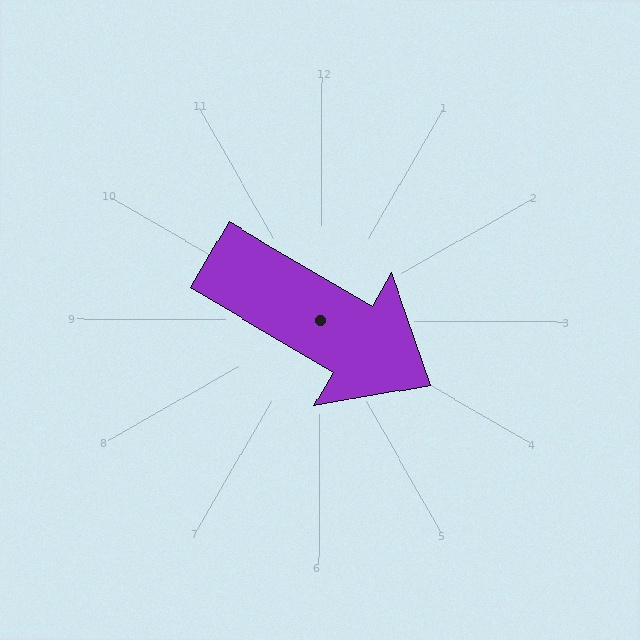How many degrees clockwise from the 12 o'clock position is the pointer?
Approximately 120 degrees.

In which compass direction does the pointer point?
Southeast.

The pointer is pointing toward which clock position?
Roughly 4 o'clock.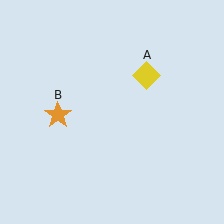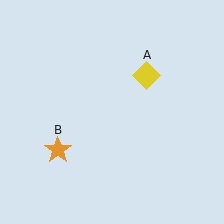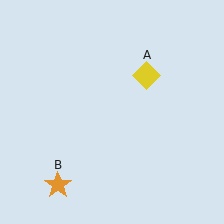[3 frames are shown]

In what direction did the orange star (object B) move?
The orange star (object B) moved down.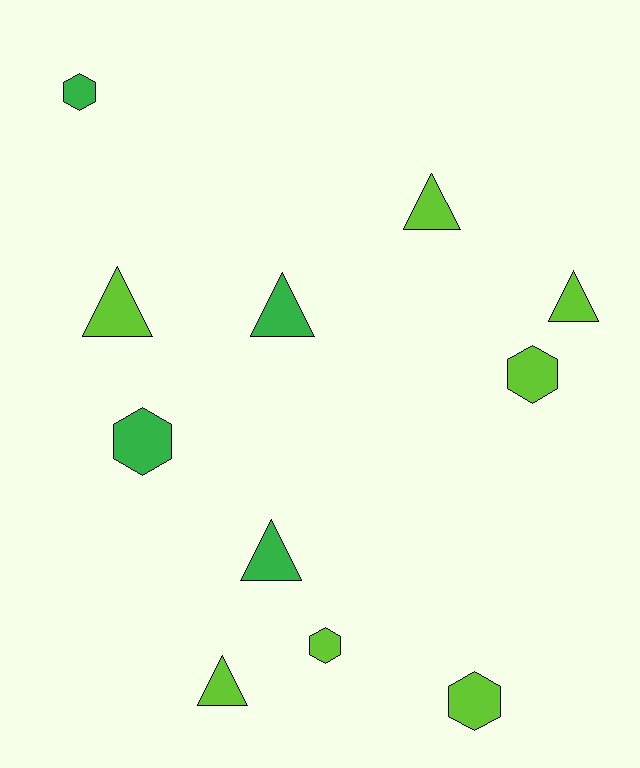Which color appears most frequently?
Lime, with 7 objects.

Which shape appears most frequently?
Triangle, with 6 objects.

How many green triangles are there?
There are 2 green triangles.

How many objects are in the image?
There are 11 objects.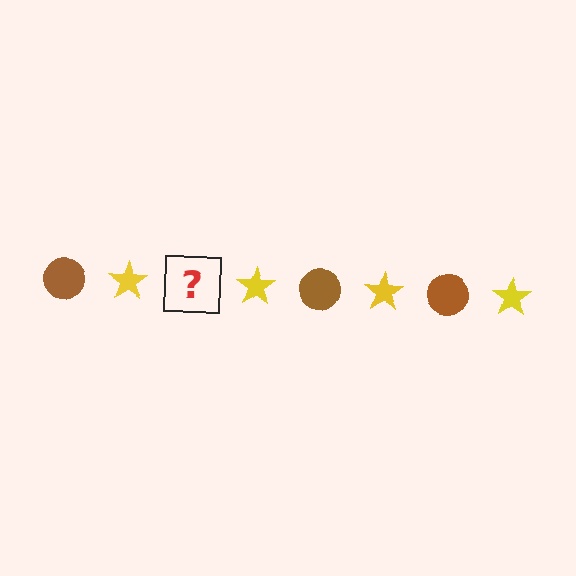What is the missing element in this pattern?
The missing element is a brown circle.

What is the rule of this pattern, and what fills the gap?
The rule is that the pattern alternates between brown circle and yellow star. The gap should be filled with a brown circle.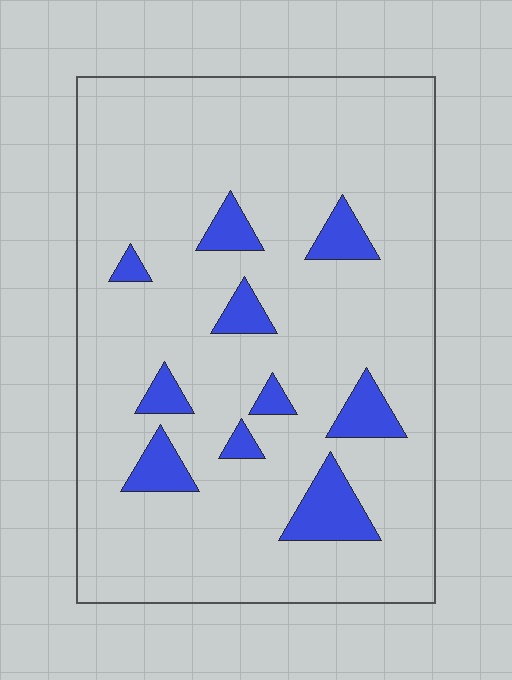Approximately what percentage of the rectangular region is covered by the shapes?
Approximately 10%.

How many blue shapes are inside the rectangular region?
10.